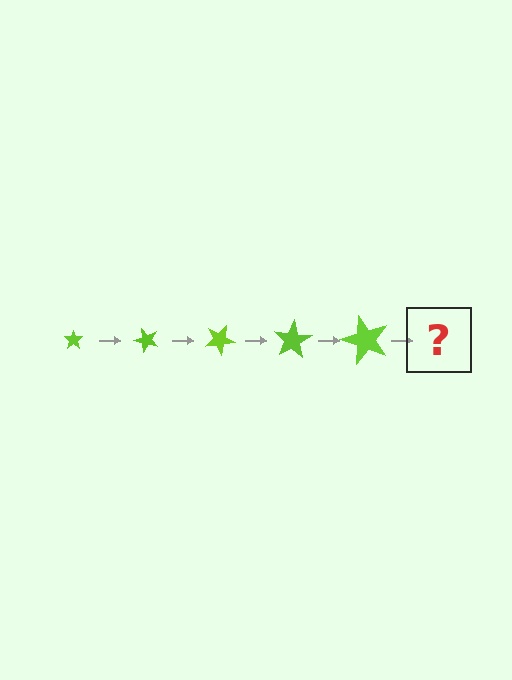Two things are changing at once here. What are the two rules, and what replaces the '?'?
The two rules are that the star grows larger each step and it rotates 50 degrees each step. The '?' should be a star, larger than the previous one and rotated 250 degrees from the start.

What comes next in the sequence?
The next element should be a star, larger than the previous one and rotated 250 degrees from the start.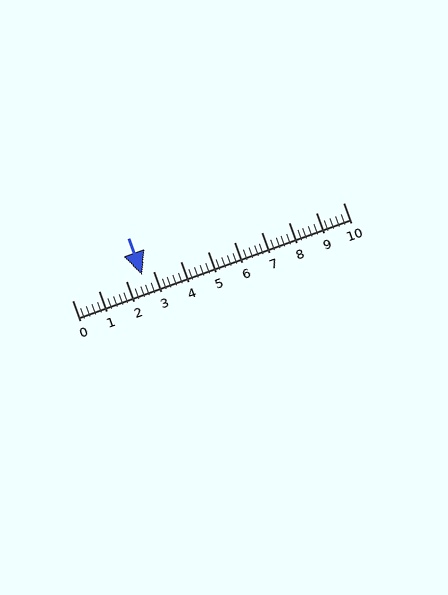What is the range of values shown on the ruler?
The ruler shows values from 0 to 10.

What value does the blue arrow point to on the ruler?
The blue arrow points to approximately 2.6.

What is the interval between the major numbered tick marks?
The major tick marks are spaced 1 units apart.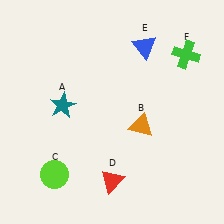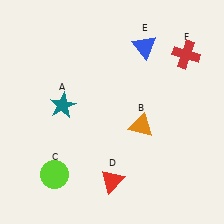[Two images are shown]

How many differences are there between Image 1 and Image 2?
There is 1 difference between the two images.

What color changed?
The cross (F) changed from green in Image 1 to red in Image 2.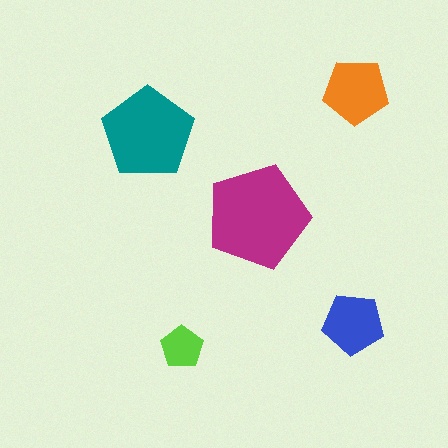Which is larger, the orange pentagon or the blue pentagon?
The orange one.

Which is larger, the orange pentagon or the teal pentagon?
The teal one.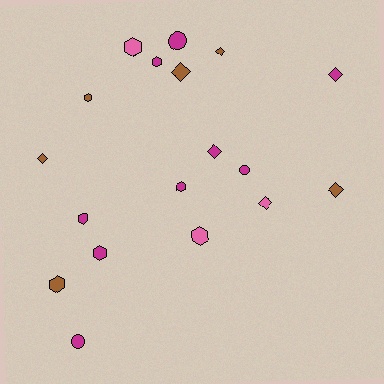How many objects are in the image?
There are 18 objects.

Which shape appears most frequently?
Hexagon, with 8 objects.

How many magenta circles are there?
There are 3 magenta circles.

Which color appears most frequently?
Magenta, with 9 objects.